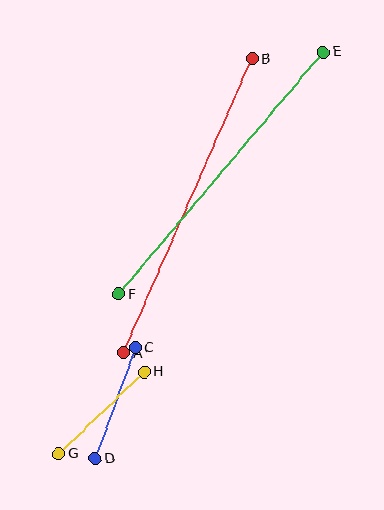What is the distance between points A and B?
The distance is approximately 321 pixels.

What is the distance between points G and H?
The distance is approximately 118 pixels.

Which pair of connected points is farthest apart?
Points A and B are farthest apart.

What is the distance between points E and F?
The distance is approximately 317 pixels.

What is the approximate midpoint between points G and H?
The midpoint is at approximately (101, 413) pixels.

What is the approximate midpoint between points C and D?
The midpoint is at approximately (115, 403) pixels.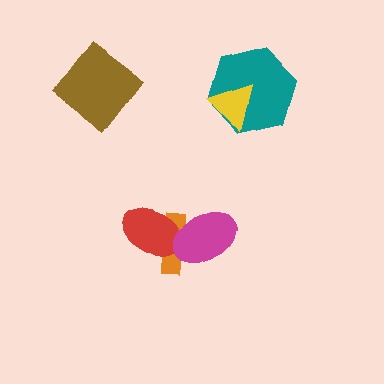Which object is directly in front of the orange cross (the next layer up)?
The red ellipse is directly in front of the orange cross.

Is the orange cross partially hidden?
Yes, it is partially covered by another shape.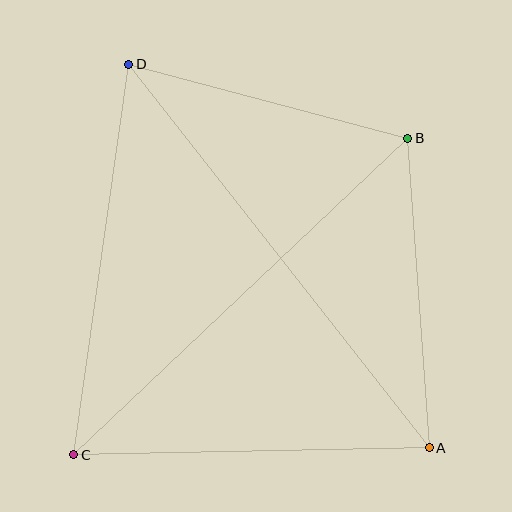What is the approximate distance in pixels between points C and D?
The distance between C and D is approximately 394 pixels.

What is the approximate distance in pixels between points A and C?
The distance between A and C is approximately 355 pixels.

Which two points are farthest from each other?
Points A and D are farthest from each other.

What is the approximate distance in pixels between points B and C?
The distance between B and C is approximately 460 pixels.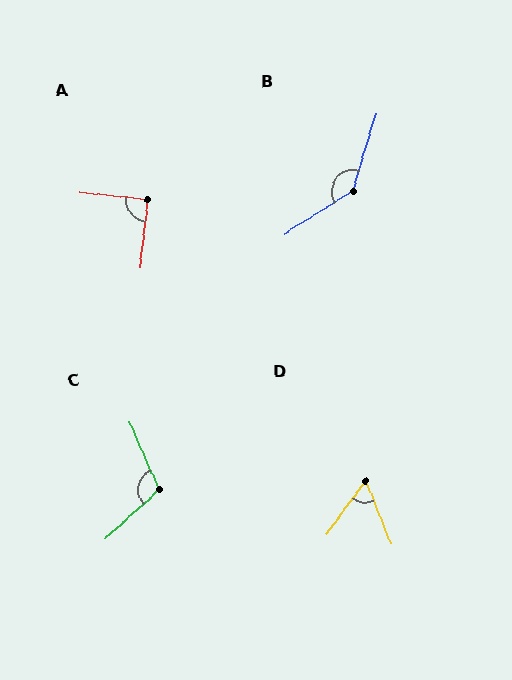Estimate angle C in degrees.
Approximately 110 degrees.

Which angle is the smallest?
D, at approximately 58 degrees.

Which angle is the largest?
B, at approximately 139 degrees.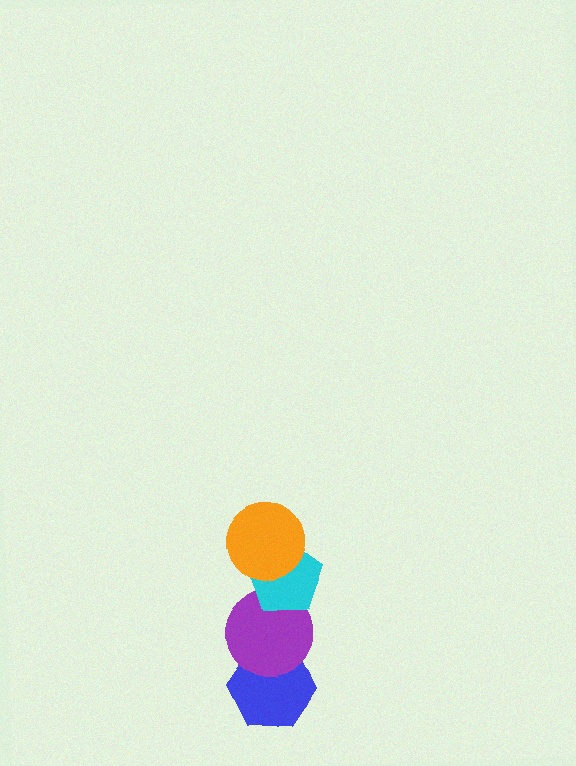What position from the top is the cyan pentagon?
The cyan pentagon is 2nd from the top.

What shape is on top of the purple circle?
The cyan pentagon is on top of the purple circle.